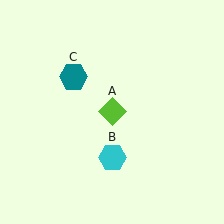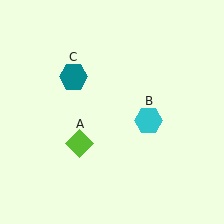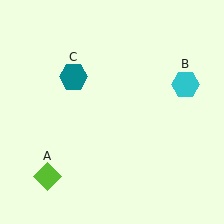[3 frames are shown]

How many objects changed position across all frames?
2 objects changed position: lime diamond (object A), cyan hexagon (object B).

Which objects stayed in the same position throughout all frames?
Teal hexagon (object C) remained stationary.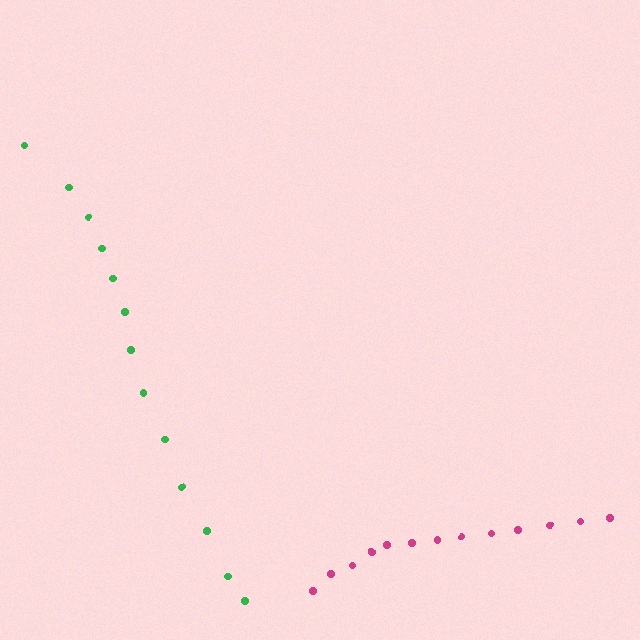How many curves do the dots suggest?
There are 2 distinct paths.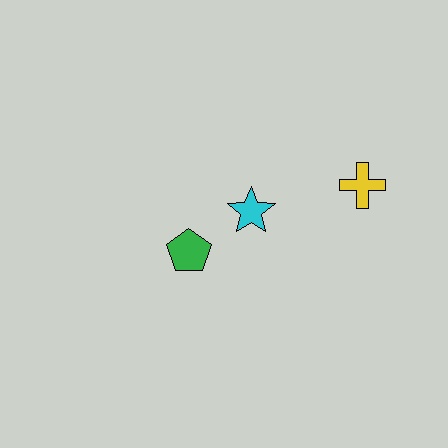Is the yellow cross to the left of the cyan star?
No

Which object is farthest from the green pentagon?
The yellow cross is farthest from the green pentagon.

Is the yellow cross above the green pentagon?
Yes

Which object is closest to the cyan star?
The green pentagon is closest to the cyan star.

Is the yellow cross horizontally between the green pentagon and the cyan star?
No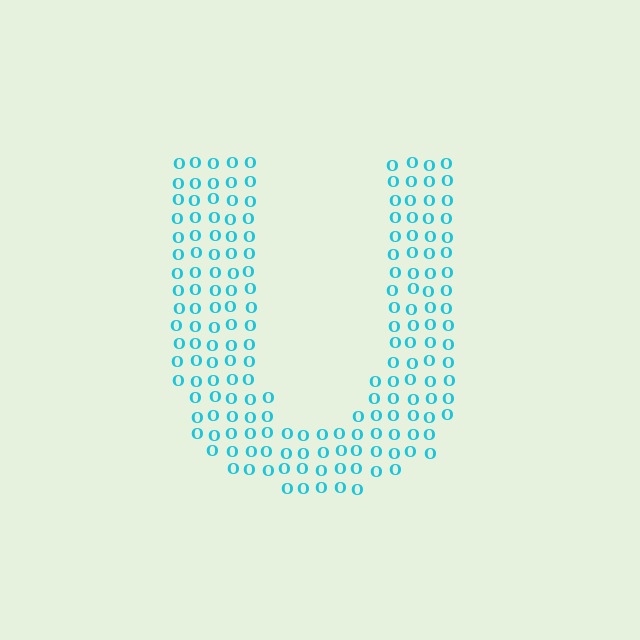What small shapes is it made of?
It is made of small letter O's.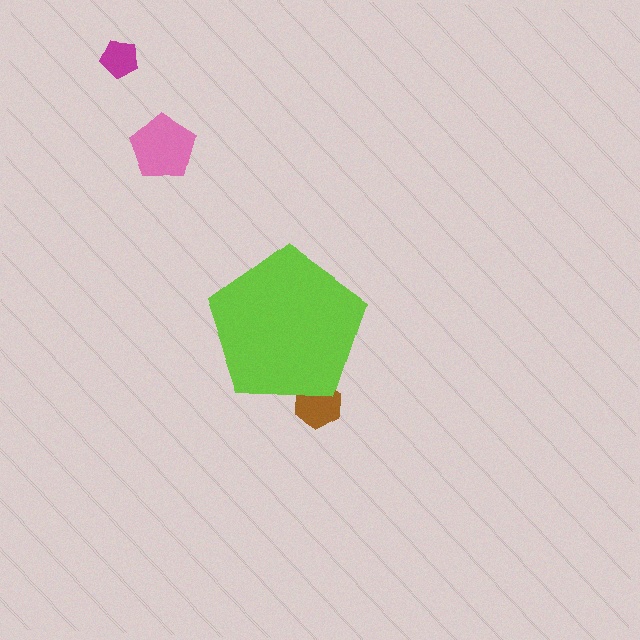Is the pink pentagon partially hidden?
No, the pink pentagon is fully visible.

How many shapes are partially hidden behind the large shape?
1 shape is partially hidden.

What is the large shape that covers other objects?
A lime pentagon.